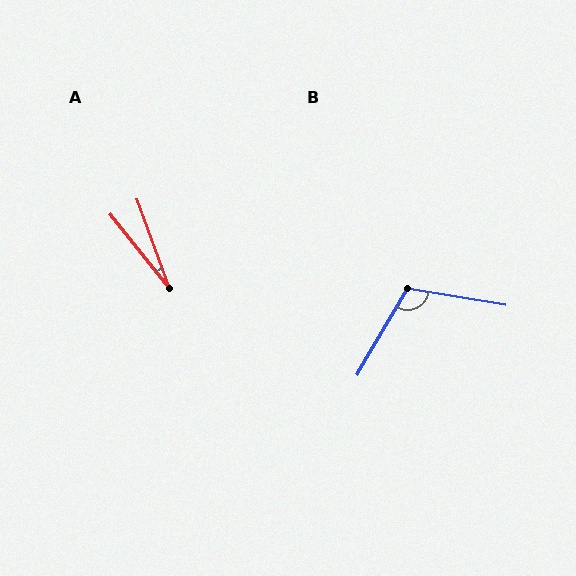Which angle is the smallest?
A, at approximately 19 degrees.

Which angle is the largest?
B, at approximately 111 degrees.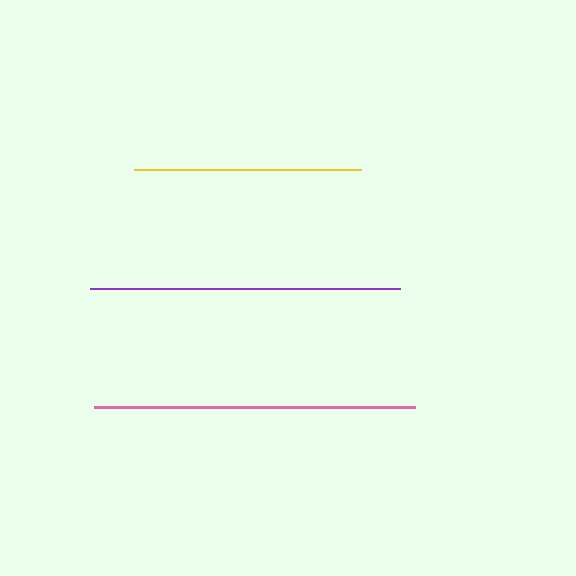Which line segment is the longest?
The pink line is the longest at approximately 321 pixels.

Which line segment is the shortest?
The yellow line is the shortest at approximately 226 pixels.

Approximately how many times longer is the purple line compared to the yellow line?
The purple line is approximately 1.4 times the length of the yellow line.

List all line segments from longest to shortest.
From longest to shortest: pink, purple, yellow.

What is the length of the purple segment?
The purple segment is approximately 310 pixels long.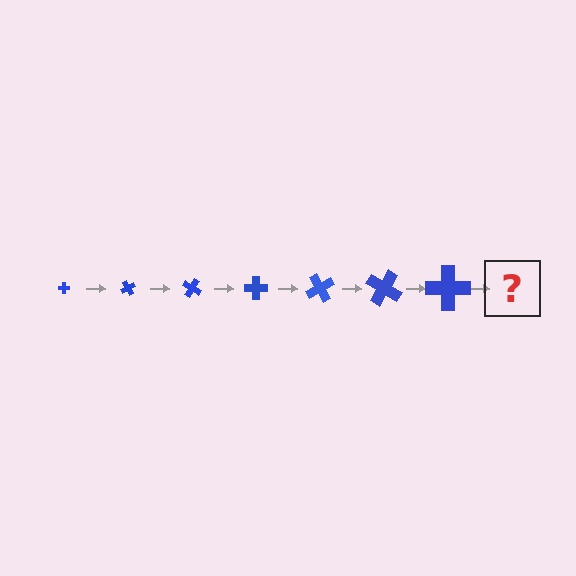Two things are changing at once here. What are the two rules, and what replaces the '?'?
The two rules are that the cross grows larger each step and it rotates 60 degrees each step. The '?' should be a cross, larger than the previous one and rotated 420 degrees from the start.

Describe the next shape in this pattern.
It should be a cross, larger than the previous one and rotated 420 degrees from the start.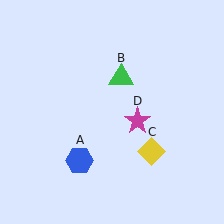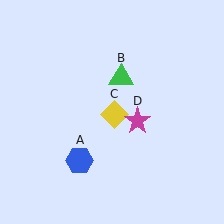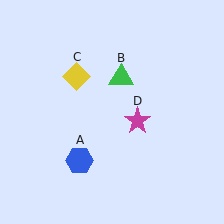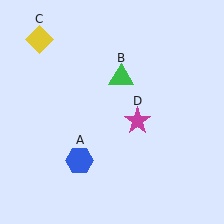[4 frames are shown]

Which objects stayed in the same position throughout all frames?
Blue hexagon (object A) and green triangle (object B) and magenta star (object D) remained stationary.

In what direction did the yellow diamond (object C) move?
The yellow diamond (object C) moved up and to the left.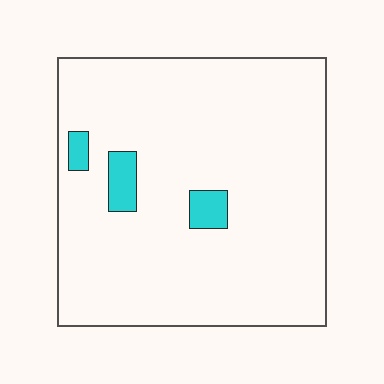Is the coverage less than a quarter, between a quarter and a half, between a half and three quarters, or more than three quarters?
Less than a quarter.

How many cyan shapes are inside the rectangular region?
3.